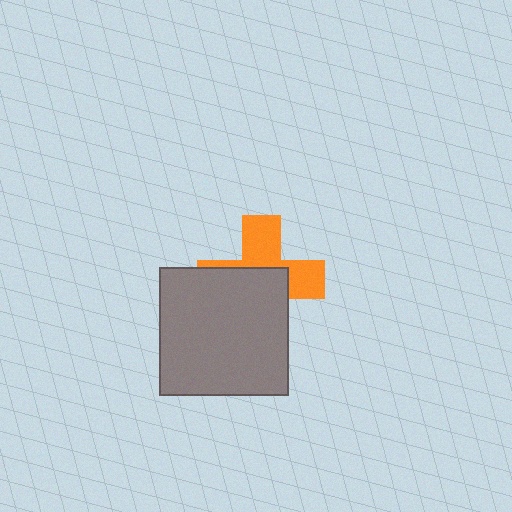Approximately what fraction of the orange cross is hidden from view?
Roughly 54% of the orange cross is hidden behind the gray square.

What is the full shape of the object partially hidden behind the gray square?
The partially hidden object is an orange cross.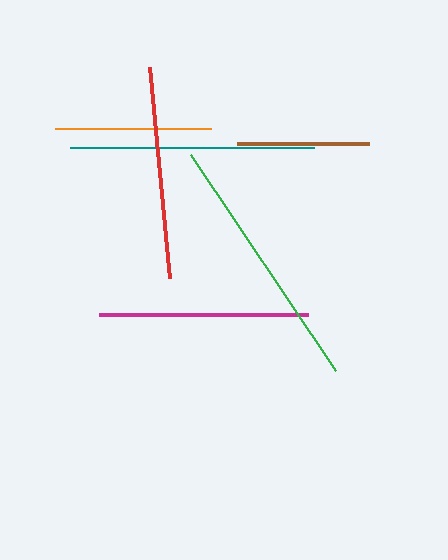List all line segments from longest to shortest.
From longest to shortest: green, teal, red, magenta, orange, brown.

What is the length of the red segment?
The red segment is approximately 211 pixels long.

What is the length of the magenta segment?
The magenta segment is approximately 208 pixels long.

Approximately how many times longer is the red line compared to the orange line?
The red line is approximately 1.4 times the length of the orange line.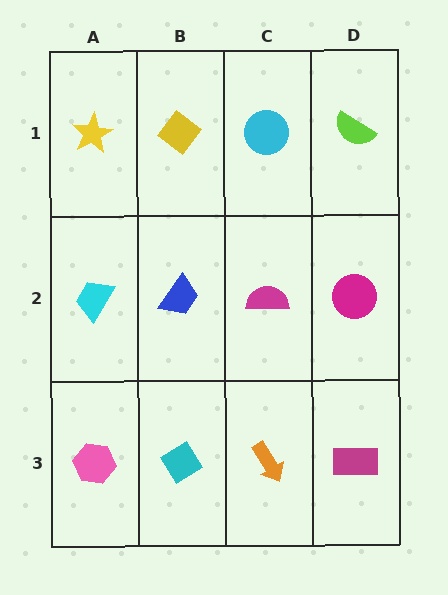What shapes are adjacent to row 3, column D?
A magenta circle (row 2, column D), an orange arrow (row 3, column C).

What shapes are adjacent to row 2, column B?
A yellow diamond (row 1, column B), a cyan diamond (row 3, column B), a cyan trapezoid (row 2, column A), a magenta semicircle (row 2, column C).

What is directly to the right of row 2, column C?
A magenta circle.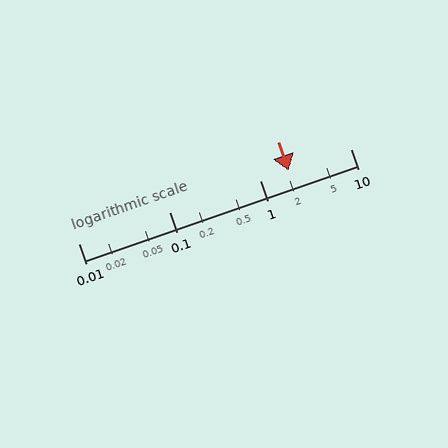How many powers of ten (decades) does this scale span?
The scale spans 3 decades, from 0.01 to 10.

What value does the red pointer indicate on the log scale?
The pointer indicates approximately 2.1.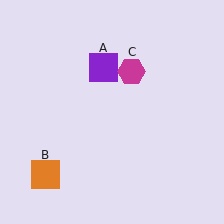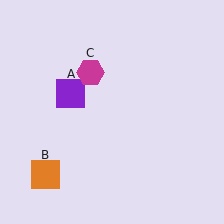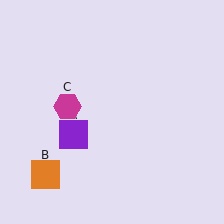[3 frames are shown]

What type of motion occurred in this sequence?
The purple square (object A), magenta hexagon (object C) rotated counterclockwise around the center of the scene.